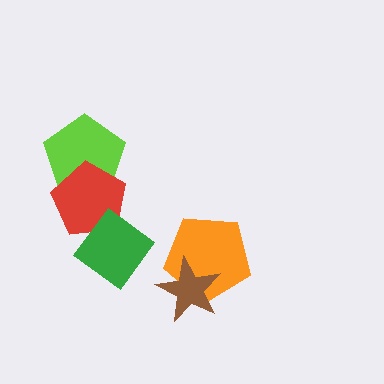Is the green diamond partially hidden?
No, no other shape covers it.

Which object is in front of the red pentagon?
The green diamond is in front of the red pentagon.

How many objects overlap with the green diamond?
1 object overlaps with the green diamond.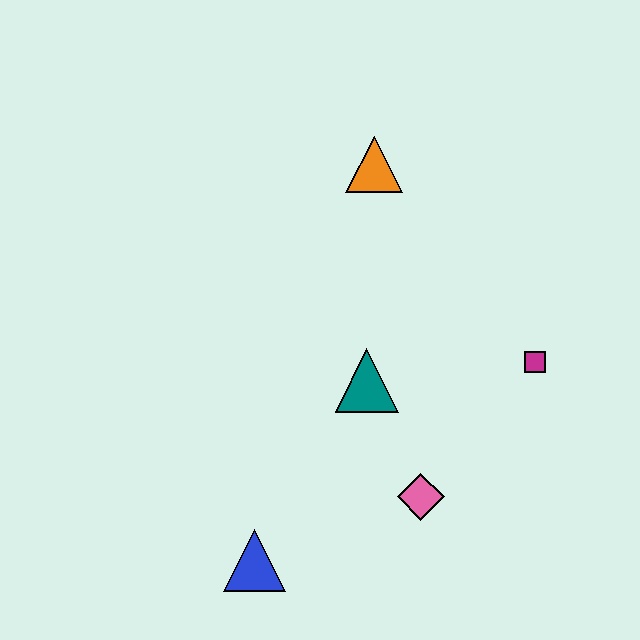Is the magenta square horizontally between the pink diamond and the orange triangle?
No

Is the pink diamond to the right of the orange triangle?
Yes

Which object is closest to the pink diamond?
The teal triangle is closest to the pink diamond.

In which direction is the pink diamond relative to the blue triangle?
The pink diamond is to the right of the blue triangle.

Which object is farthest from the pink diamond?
The orange triangle is farthest from the pink diamond.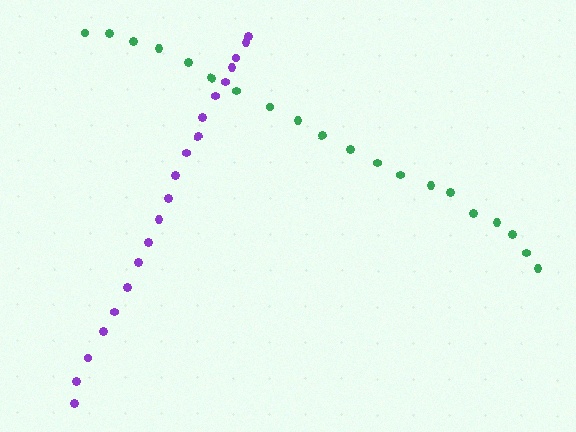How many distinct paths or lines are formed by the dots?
There are 2 distinct paths.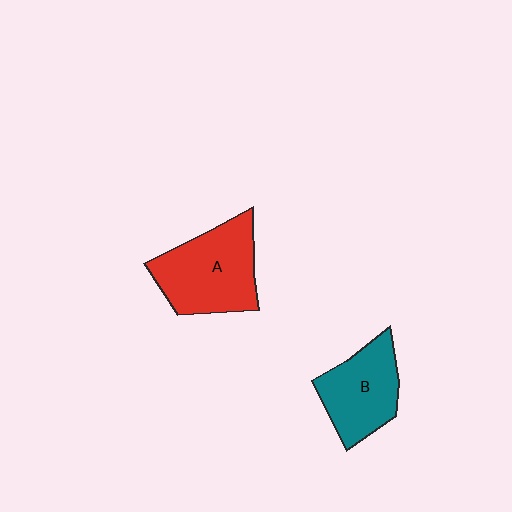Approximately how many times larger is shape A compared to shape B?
Approximately 1.3 times.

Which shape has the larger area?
Shape A (red).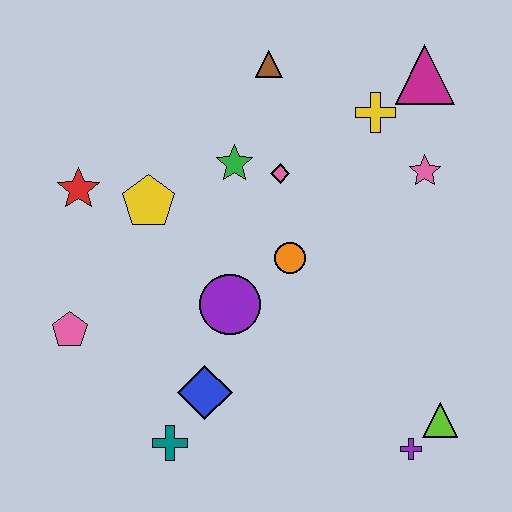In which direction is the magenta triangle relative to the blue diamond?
The magenta triangle is above the blue diamond.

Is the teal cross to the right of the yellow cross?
No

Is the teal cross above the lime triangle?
No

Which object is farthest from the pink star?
The pink pentagon is farthest from the pink star.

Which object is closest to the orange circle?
The purple circle is closest to the orange circle.